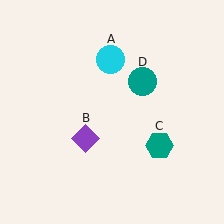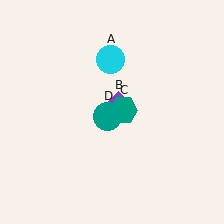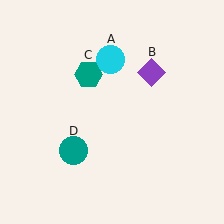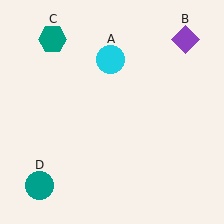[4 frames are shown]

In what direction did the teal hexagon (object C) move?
The teal hexagon (object C) moved up and to the left.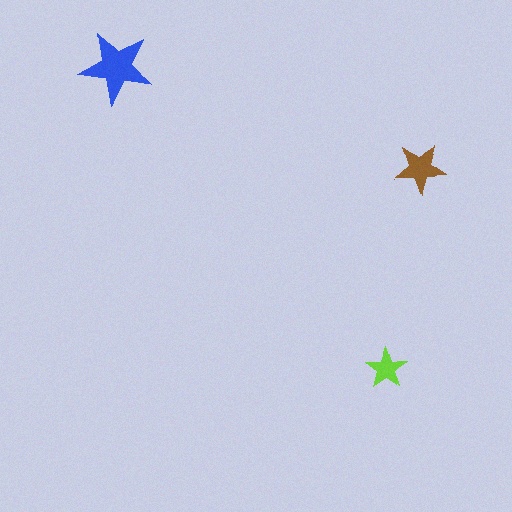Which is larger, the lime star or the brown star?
The brown one.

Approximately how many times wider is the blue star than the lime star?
About 2 times wider.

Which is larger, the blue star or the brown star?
The blue one.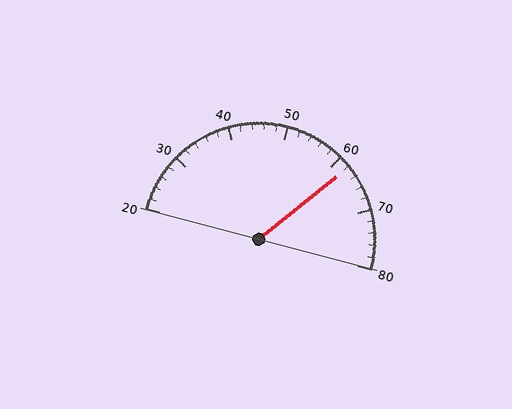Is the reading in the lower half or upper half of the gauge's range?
The reading is in the upper half of the range (20 to 80).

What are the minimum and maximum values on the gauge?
The gauge ranges from 20 to 80.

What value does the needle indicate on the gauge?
The needle indicates approximately 62.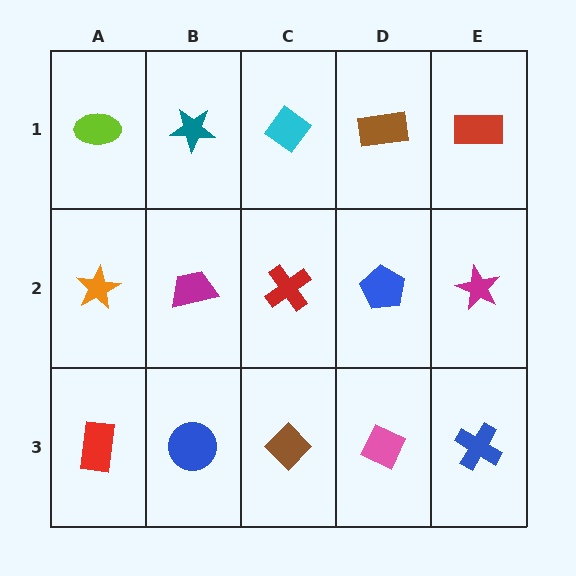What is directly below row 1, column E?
A magenta star.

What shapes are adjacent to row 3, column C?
A red cross (row 2, column C), a blue circle (row 3, column B), a pink diamond (row 3, column D).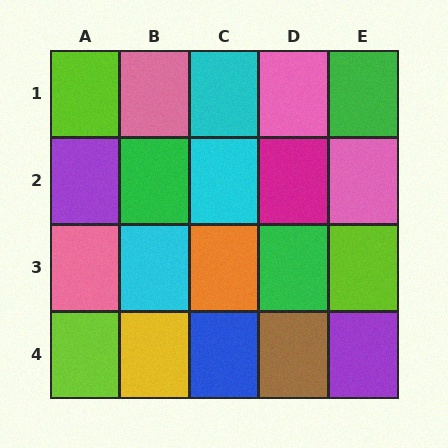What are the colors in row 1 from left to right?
Lime, pink, cyan, pink, green.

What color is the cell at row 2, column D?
Magenta.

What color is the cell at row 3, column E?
Lime.